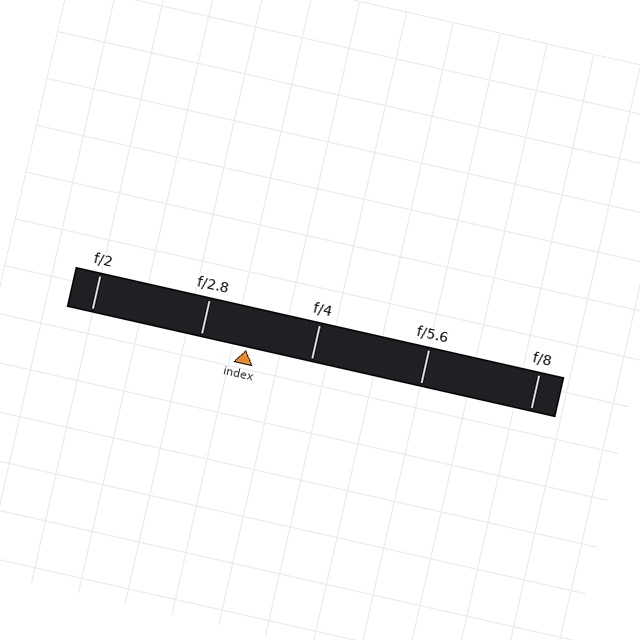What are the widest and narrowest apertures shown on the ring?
The widest aperture shown is f/2 and the narrowest is f/8.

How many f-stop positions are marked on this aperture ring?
There are 5 f-stop positions marked.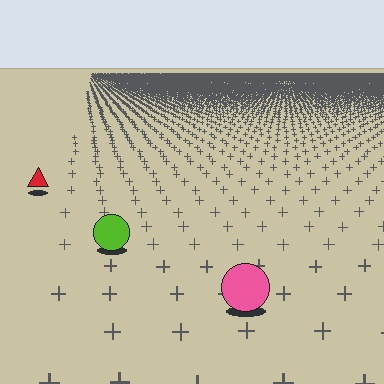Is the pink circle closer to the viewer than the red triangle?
Yes. The pink circle is closer — you can tell from the texture gradient: the ground texture is coarser near it.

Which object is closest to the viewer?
The pink circle is closest. The texture marks near it are larger and more spread out.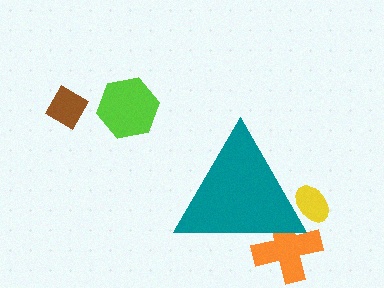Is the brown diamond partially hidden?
No, the brown diamond is fully visible.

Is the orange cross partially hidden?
Yes, the orange cross is partially hidden behind the teal triangle.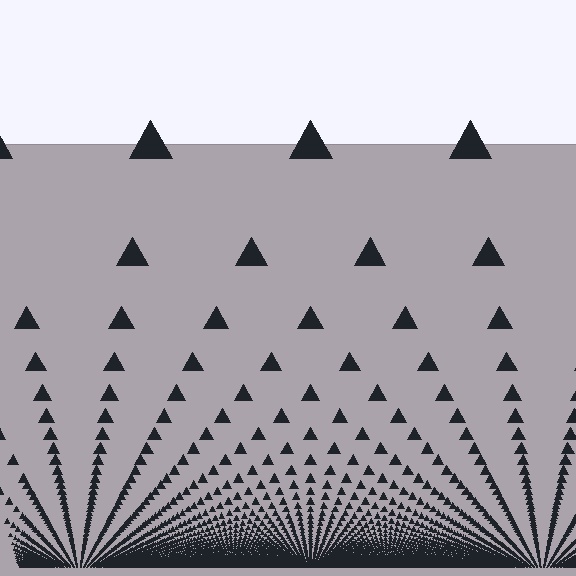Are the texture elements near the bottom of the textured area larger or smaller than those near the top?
Smaller. The gradient is inverted — elements near the bottom are smaller and denser.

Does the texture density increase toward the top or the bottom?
Density increases toward the bottom.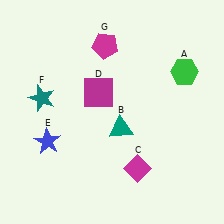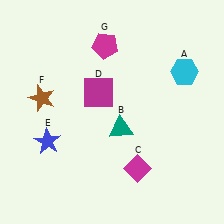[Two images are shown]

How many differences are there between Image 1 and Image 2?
There are 2 differences between the two images.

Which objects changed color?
A changed from green to cyan. F changed from teal to brown.